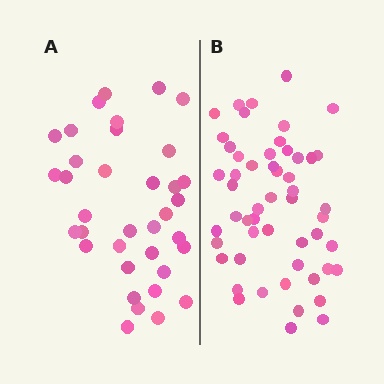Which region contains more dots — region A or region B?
Region B (the right region) has more dots.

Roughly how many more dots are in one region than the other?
Region B has approximately 15 more dots than region A.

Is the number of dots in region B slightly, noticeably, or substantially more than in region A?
Region B has substantially more. The ratio is roughly 1.5 to 1.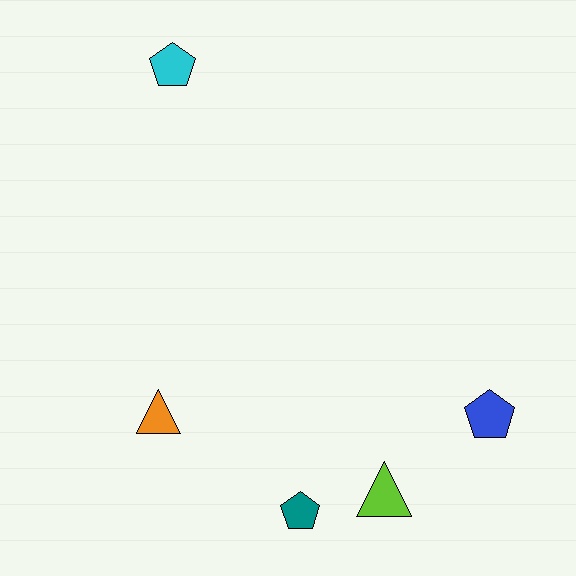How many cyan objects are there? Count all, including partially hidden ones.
There is 1 cyan object.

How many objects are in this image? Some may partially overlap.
There are 5 objects.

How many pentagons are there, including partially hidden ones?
There are 3 pentagons.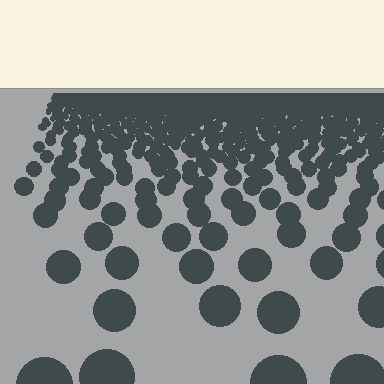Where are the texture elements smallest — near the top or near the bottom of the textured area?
Near the top.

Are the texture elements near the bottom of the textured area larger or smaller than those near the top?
Larger. Near the bottom, elements are closer to the viewer and appear at a bigger on-screen size.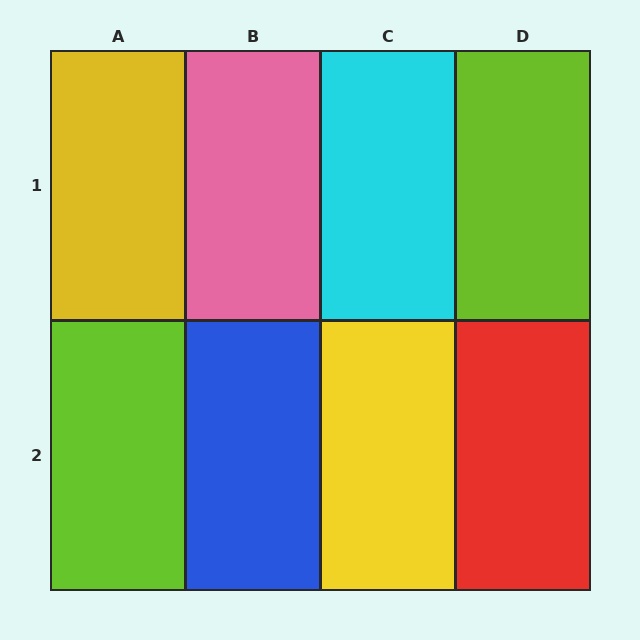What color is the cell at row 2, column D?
Red.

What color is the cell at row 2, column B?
Blue.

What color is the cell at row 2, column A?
Lime.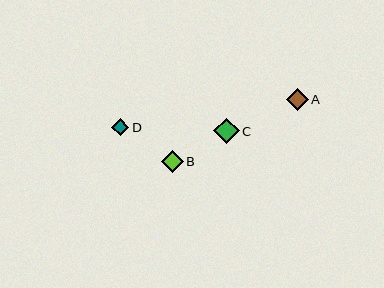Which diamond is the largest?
Diamond C is the largest with a size of approximately 25 pixels.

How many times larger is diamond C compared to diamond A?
Diamond C is approximately 1.2 times the size of diamond A.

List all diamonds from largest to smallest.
From largest to smallest: C, A, B, D.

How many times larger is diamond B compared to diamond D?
Diamond B is approximately 1.3 times the size of diamond D.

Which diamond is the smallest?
Diamond D is the smallest with a size of approximately 17 pixels.